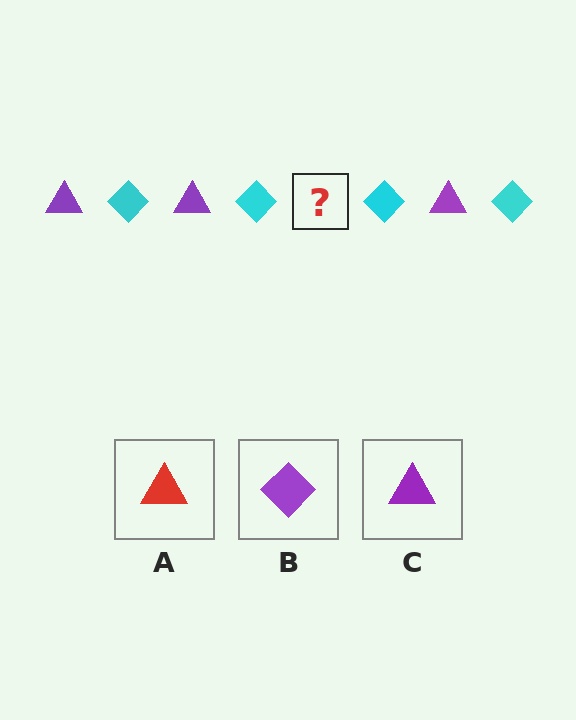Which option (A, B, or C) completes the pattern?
C.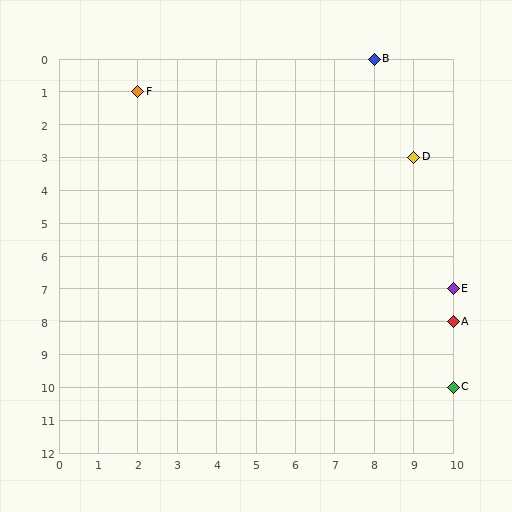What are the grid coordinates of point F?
Point F is at grid coordinates (2, 1).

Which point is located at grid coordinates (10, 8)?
Point A is at (10, 8).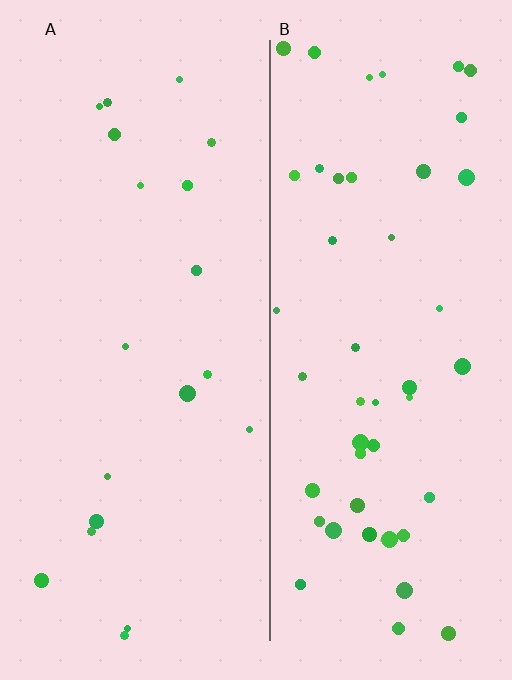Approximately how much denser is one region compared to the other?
Approximately 2.5× — region B over region A.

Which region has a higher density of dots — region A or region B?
B (the right).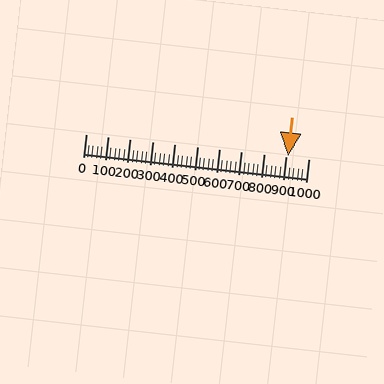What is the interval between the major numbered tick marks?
The major tick marks are spaced 100 units apart.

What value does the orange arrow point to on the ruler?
The orange arrow points to approximately 907.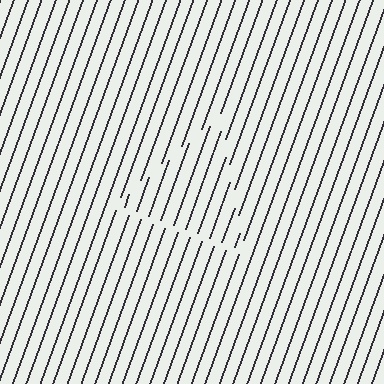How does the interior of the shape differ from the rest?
The interior of the shape contains the same grating, shifted by half a period — the contour is defined by the phase discontinuity where line-ends from the inner and outer gratings abut.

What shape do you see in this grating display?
An illusory triangle. The interior of the shape contains the same grating, shifted by half a period — the contour is defined by the phase discontinuity where line-ends from the inner and outer gratings abut.